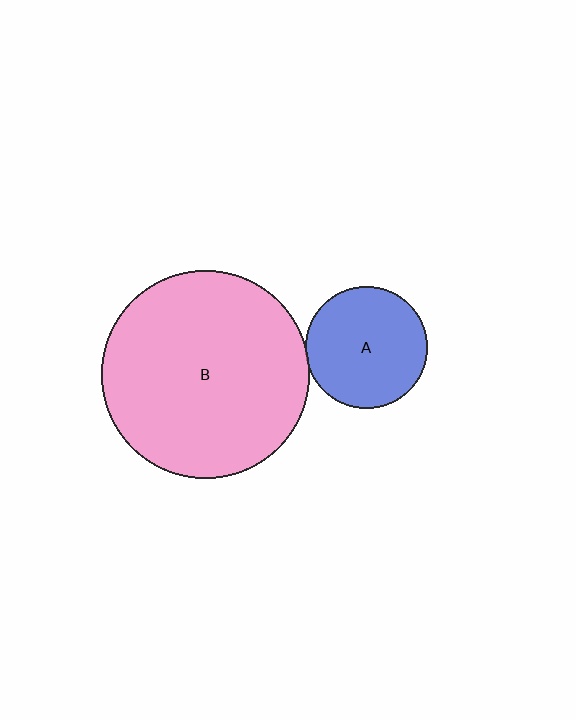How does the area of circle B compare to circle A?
Approximately 2.9 times.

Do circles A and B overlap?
Yes.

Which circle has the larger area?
Circle B (pink).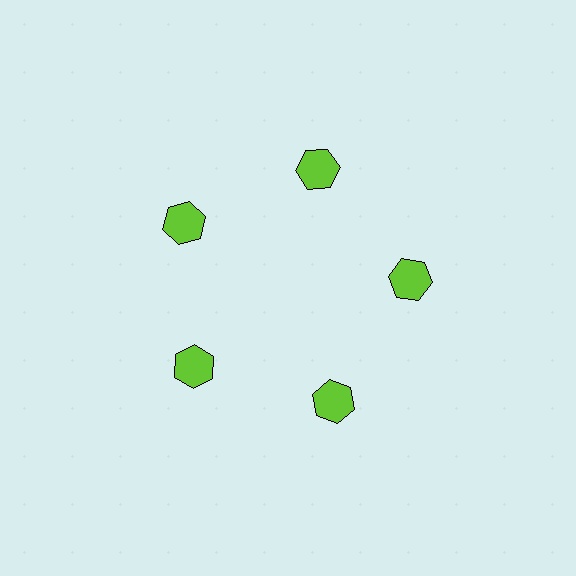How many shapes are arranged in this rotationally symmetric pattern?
There are 5 shapes, arranged in 5 groups of 1.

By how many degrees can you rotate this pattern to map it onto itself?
The pattern maps onto itself every 72 degrees of rotation.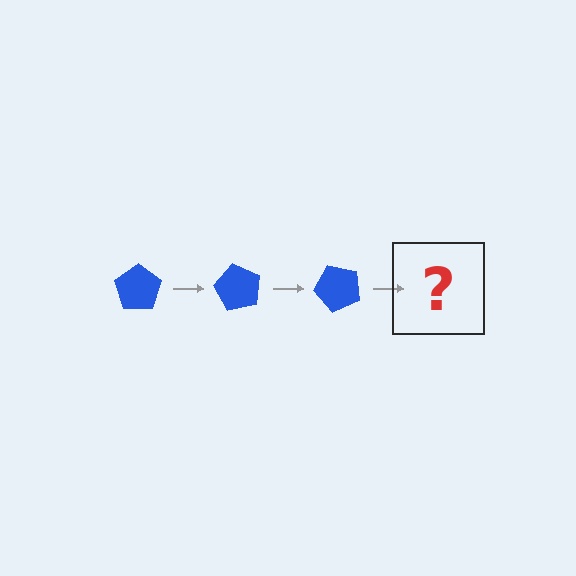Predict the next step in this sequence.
The next step is a blue pentagon rotated 180 degrees.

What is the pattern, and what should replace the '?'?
The pattern is that the pentagon rotates 60 degrees each step. The '?' should be a blue pentagon rotated 180 degrees.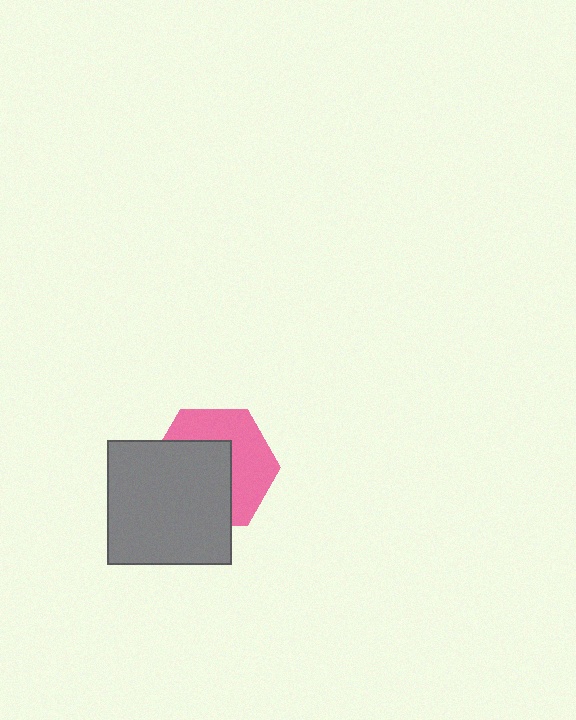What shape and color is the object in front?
The object in front is a gray square.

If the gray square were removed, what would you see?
You would see the complete pink hexagon.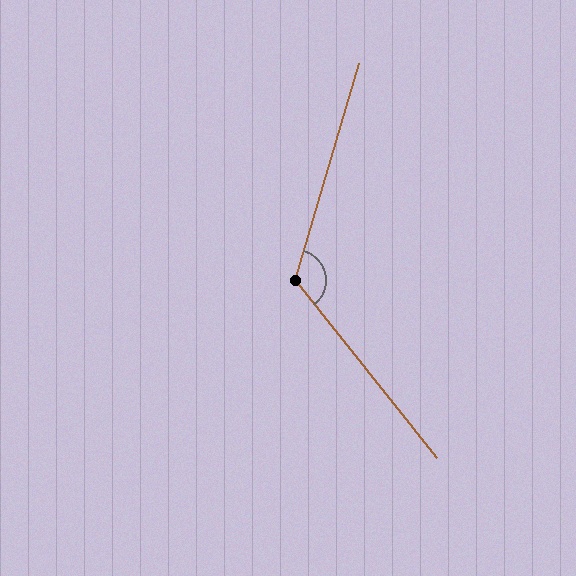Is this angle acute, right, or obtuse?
It is obtuse.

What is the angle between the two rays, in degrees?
Approximately 125 degrees.